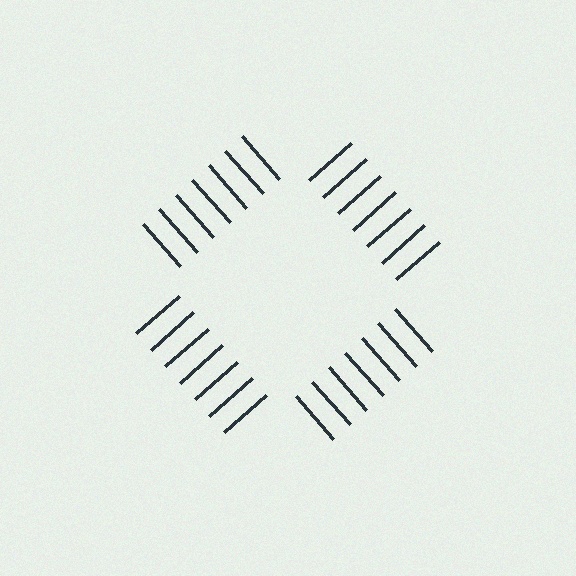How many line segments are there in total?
28 — 7 along each of the 4 edges.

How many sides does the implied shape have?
4 sides — the line-ends trace a square.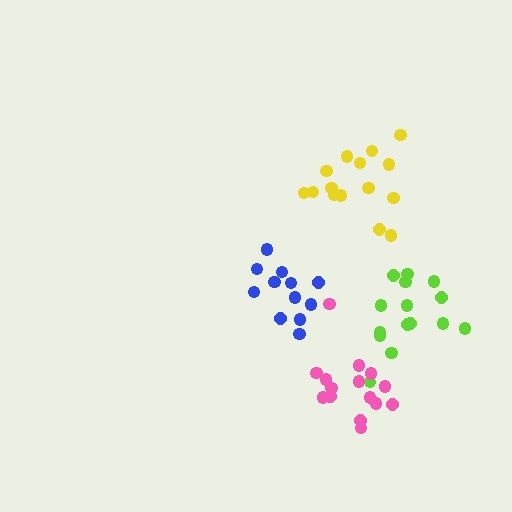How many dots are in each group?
Group 1: 15 dots, Group 2: 12 dots, Group 3: 15 dots, Group 4: 15 dots (57 total).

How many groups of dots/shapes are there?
There are 4 groups.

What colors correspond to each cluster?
The clusters are colored: lime, blue, yellow, pink.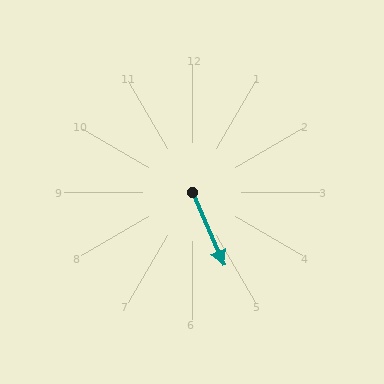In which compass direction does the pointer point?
Southeast.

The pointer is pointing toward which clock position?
Roughly 5 o'clock.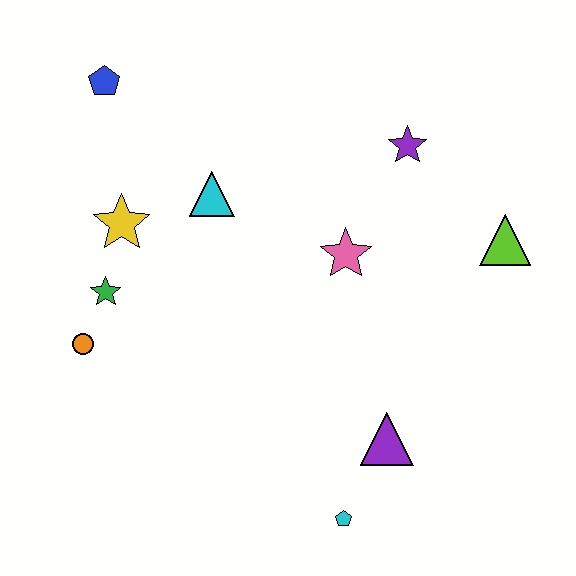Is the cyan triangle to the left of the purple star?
Yes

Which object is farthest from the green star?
The lime triangle is farthest from the green star.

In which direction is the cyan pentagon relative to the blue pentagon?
The cyan pentagon is below the blue pentagon.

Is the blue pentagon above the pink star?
Yes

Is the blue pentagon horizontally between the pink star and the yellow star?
No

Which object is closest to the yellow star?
The green star is closest to the yellow star.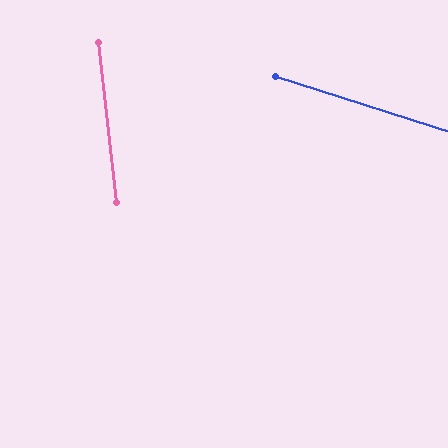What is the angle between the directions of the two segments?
Approximately 66 degrees.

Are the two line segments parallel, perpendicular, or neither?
Neither parallel nor perpendicular — they differ by about 66°.